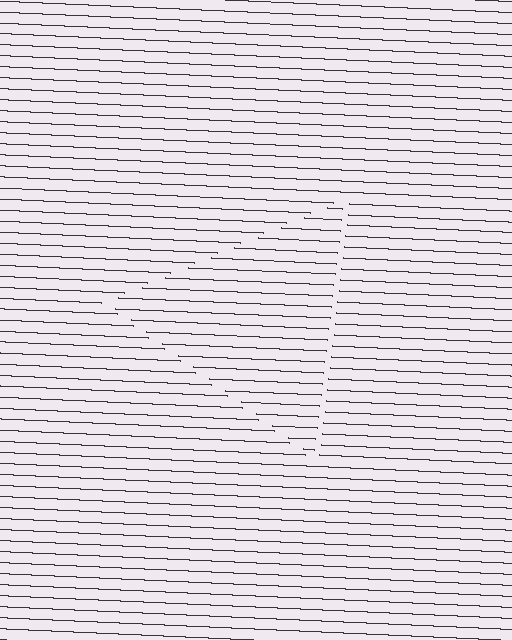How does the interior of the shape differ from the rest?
The interior of the shape contains the same grating, shifted by half a period — the contour is defined by the phase discontinuity where line-ends from the inner and outer gratings abut.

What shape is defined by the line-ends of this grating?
An illusory triangle. The interior of the shape contains the same grating, shifted by half a period — the contour is defined by the phase discontinuity where line-ends from the inner and outer gratings abut.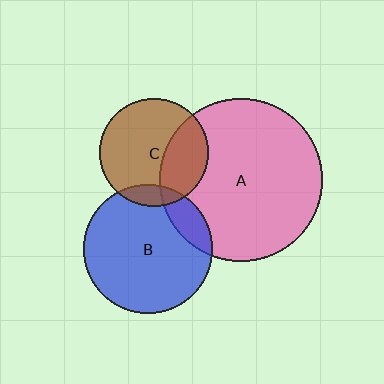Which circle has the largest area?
Circle A (pink).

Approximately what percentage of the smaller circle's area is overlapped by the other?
Approximately 10%.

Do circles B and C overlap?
Yes.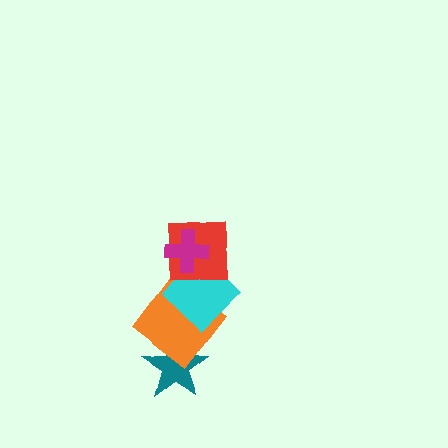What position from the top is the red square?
The red square is 2nd from the top.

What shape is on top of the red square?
The magenta cross is on top of the red square.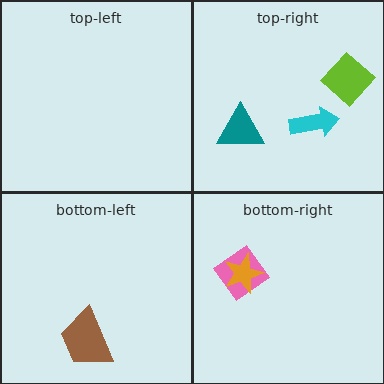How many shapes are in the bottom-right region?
2.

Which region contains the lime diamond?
The top-right region.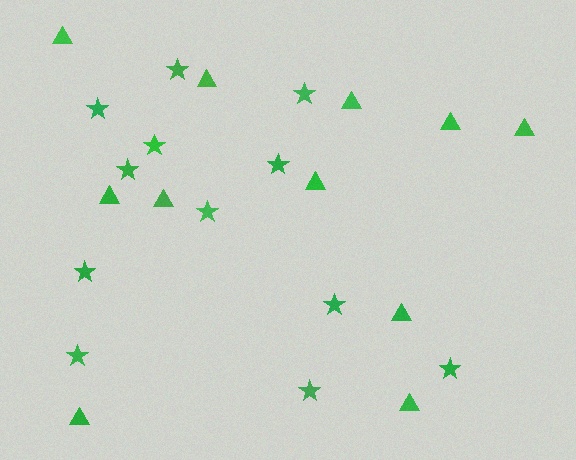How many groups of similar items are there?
There are 2 groups: one group of triangles (11) and one group of stars (12).